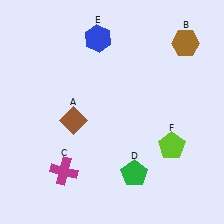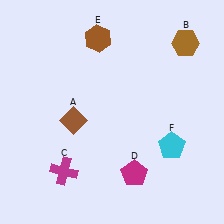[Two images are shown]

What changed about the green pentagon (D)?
In Image 1, D is green. In Image 2, it changed to magenta.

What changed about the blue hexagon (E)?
In Image 1, E is blue. In Image 2, it changed to brown.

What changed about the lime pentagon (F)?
In Image 1, F is lime. In Image 2, it changed to cyan.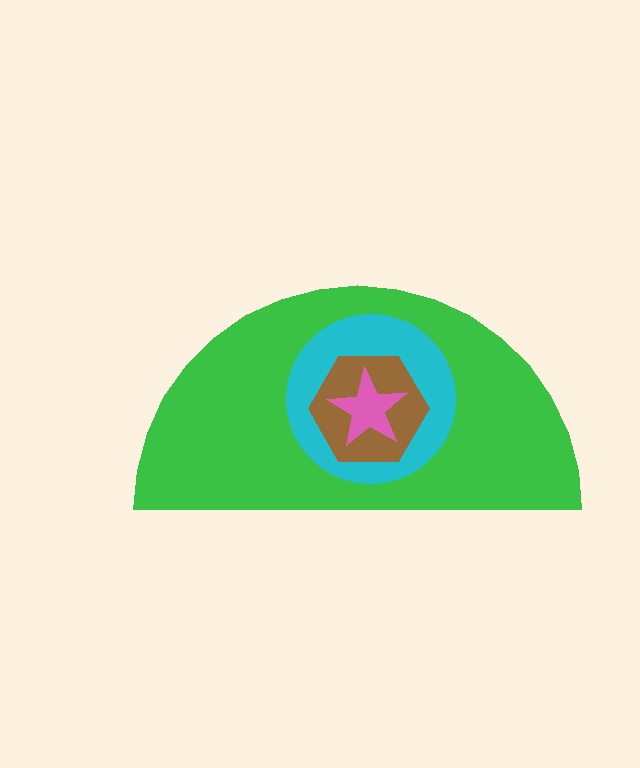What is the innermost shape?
The pink star.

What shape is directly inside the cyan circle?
The brown hexagon.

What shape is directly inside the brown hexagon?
The pink star.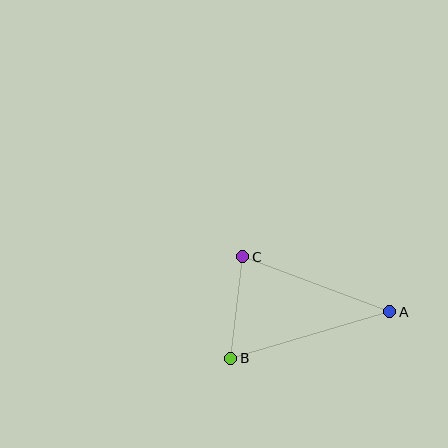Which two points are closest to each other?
Points B and C are closest to each other.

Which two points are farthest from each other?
Points A and B are farthest from each other.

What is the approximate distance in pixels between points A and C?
The distance between A and C is approximately 157 pixels.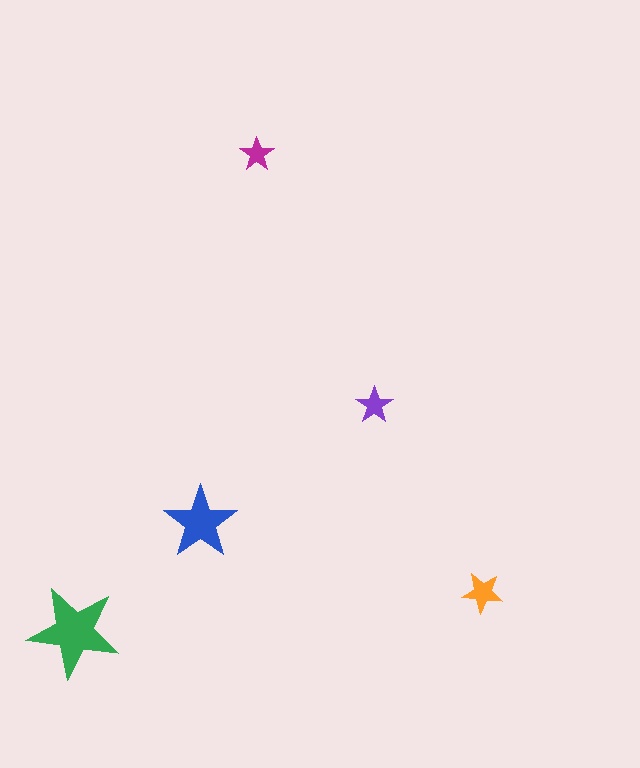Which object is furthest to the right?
The orange star is rightmost.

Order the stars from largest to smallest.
the green one, the blue one, the orange one, the purple one, the magenta one.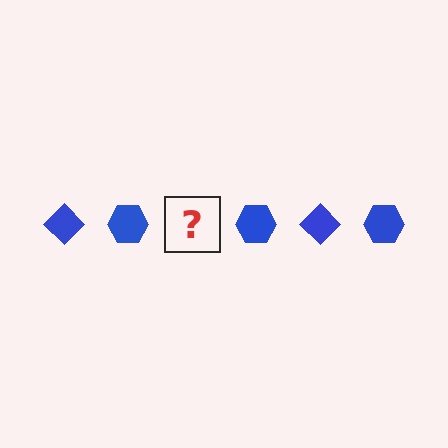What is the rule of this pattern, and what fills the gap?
The rule is that the pattern cycles through diamond, hexagon shapes in blue. The gap should be filled with a blue diamond.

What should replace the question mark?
The question mark should be replaced with a blue diamond.